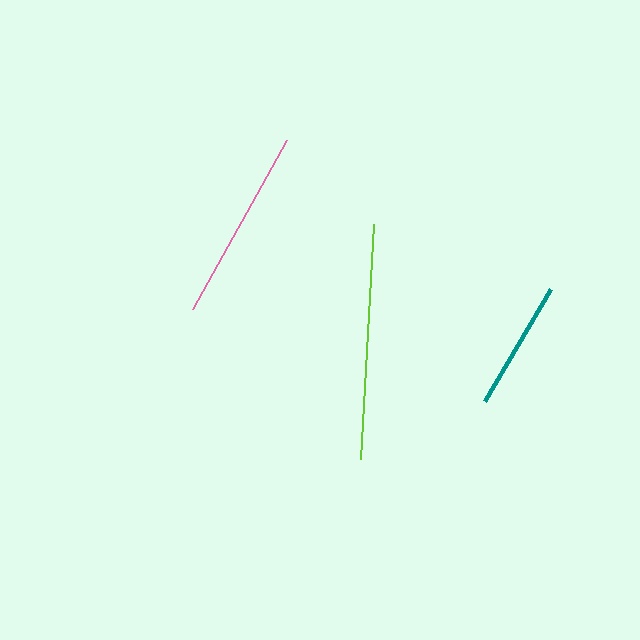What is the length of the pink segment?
The pink segment is approximately 193 pixels long.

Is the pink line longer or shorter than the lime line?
The lime line is longer than the pink line.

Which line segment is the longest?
The lime line is the longest at approximately 236 pixels.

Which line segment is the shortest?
The teal line is the shortest at approximately 131 pixels.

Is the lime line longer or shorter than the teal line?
The lime line is longer than the teal line.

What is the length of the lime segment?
The lime segment is approximately 236 pixels long.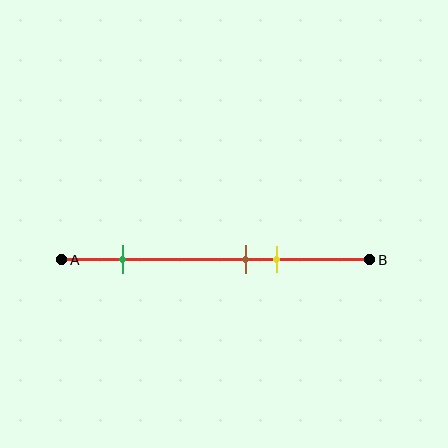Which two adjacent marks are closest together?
The brown and yellow marks are the closest adjacent pair.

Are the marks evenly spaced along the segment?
No, the marks are not evenly spaced.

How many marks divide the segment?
There are 3 marks dividing the segment.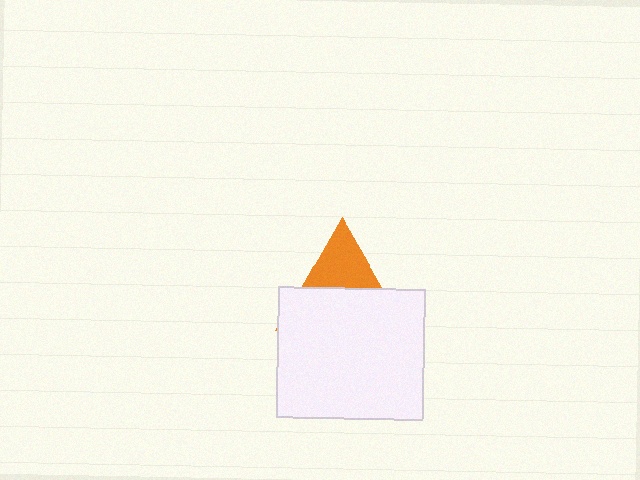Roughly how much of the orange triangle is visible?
A small part of it is visible (roughly 38%).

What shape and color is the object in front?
The object in front is a white rectangle.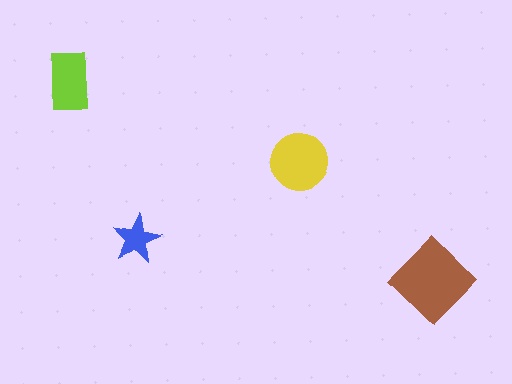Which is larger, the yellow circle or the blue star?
The yellow circle.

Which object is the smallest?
The blue star.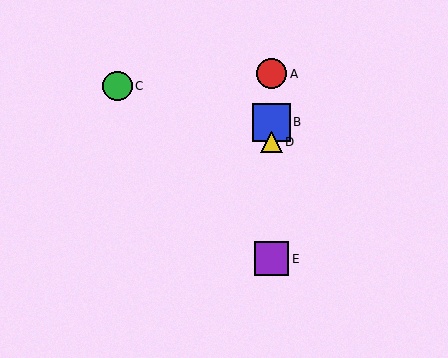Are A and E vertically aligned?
Yes, both are at x≈272.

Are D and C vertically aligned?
No, D is at x≈272 and C is at x≈117.